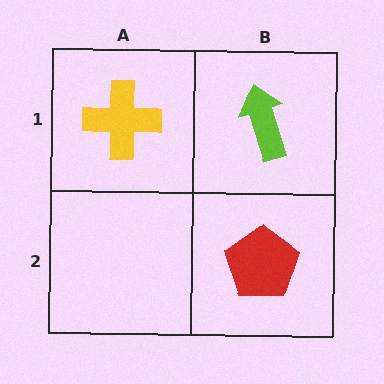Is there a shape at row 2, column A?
No, that cell is empty.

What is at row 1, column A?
A yellow cross.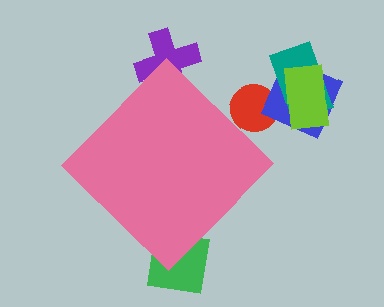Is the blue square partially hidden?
No, the blue square is fully visible.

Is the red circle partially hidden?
Yes, the red circle is partially hidden behind the pink diamond.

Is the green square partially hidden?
Yes, the green square is partially hidden behind the pink diamond.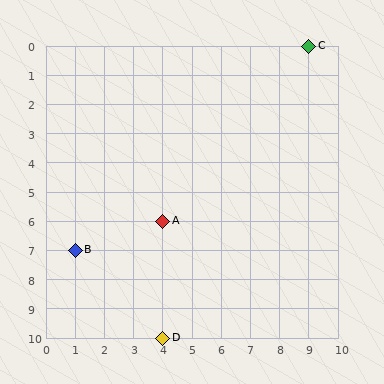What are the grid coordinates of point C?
Point C is at grid coordinates (9, 0).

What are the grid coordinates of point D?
Point D is at grid coordinates (4, 10).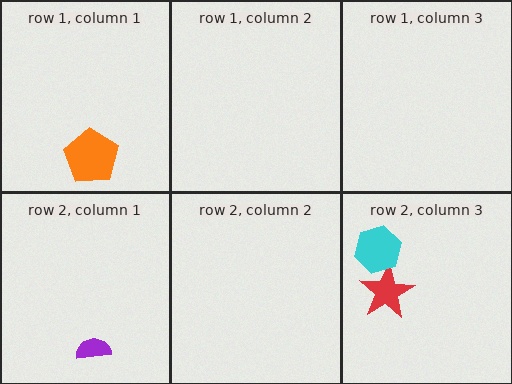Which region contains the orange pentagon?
The row 1, column 1 region.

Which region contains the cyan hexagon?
The row 2, column 3 region.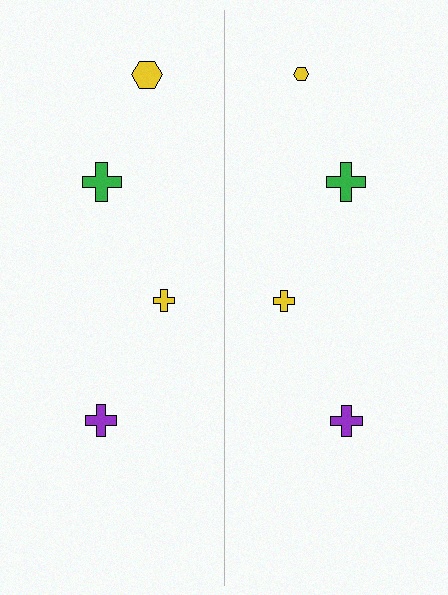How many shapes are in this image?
There are 8 shapes in this image.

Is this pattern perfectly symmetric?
No, the pattern is not perfectly symmetric. The yellow hexagon on the right side has a different size than its mirror counterpart.